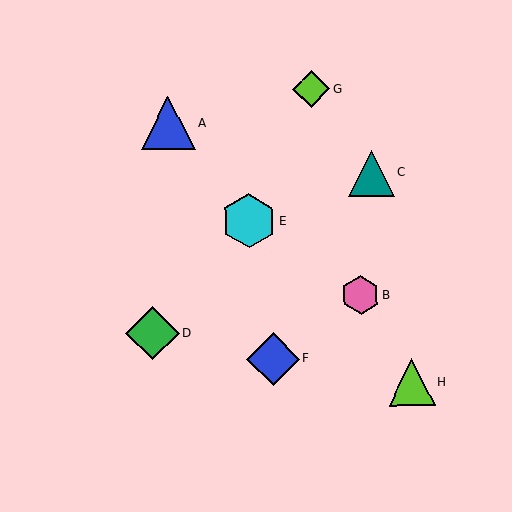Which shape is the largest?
The cyan hexagon (labeled E) is the largest.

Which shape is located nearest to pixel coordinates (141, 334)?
The green diamond (labeled D) at (152, 333) is nearest to that location.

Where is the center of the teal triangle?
The center of the teal triangle is at (371, 173).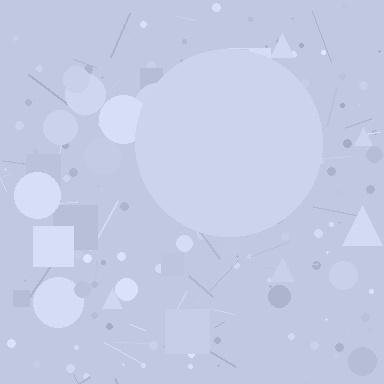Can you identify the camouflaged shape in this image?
The camouflaged shape is a circle.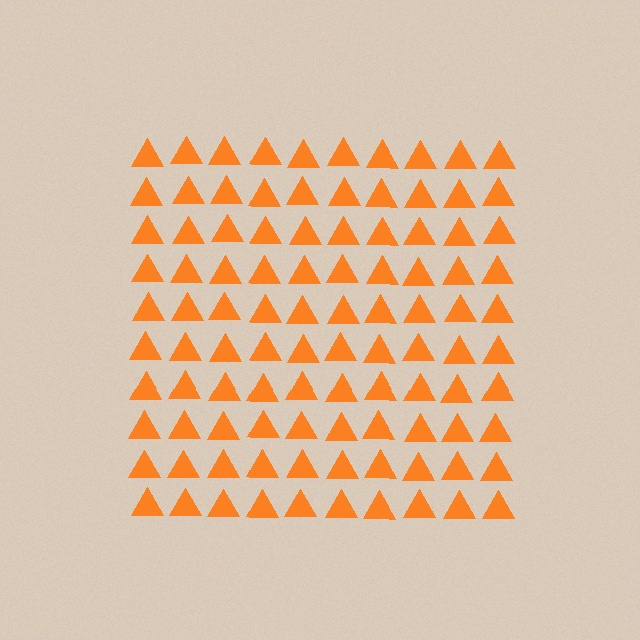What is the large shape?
The large shape is a square.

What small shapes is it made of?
It is made of small triangles.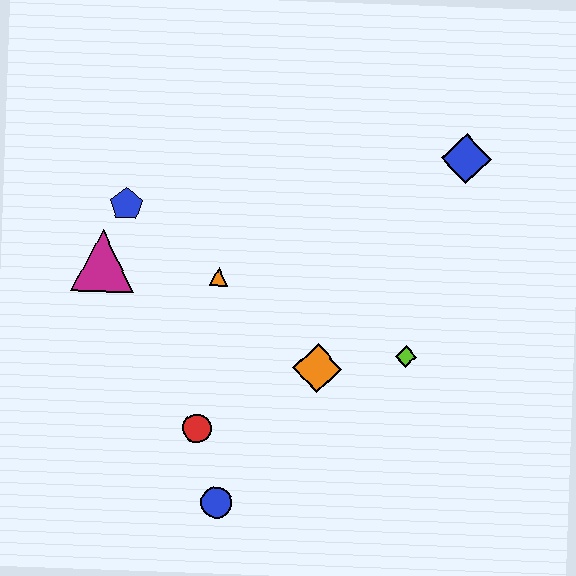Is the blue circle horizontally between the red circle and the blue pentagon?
No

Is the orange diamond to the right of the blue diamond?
No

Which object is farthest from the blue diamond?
The blue circle is farthest from the blue diamond.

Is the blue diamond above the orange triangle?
Yes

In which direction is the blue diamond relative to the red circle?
The blue diamond is above the red circle.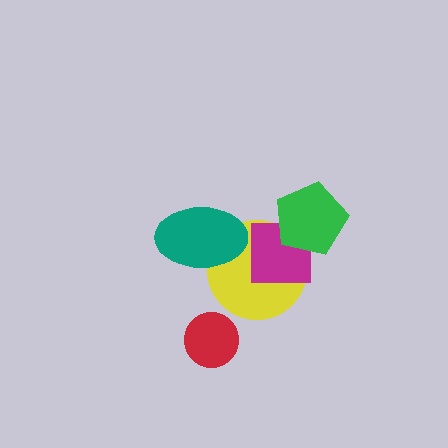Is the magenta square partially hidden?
Yes, it is partially covered by another shape.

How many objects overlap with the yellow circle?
3 objects overlap with the yellow circle.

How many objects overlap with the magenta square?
2 objects overlap with the magenta square.